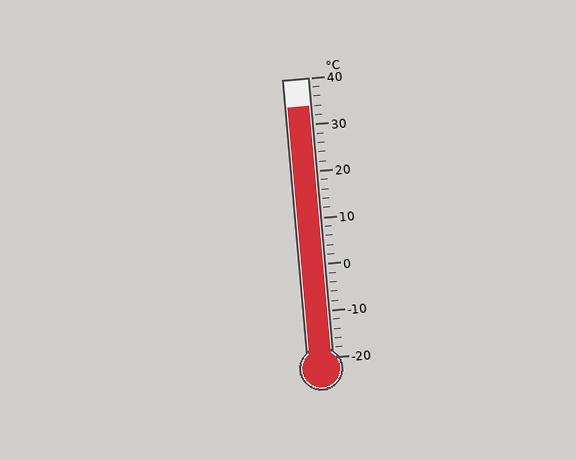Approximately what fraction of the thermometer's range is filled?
The thermometer is filled to approximately 90% of its range.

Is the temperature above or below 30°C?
The temperature is above 30°C.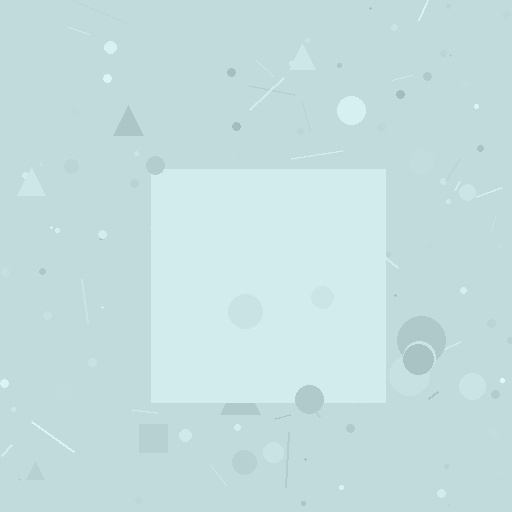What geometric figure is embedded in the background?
A square is embedded in the background.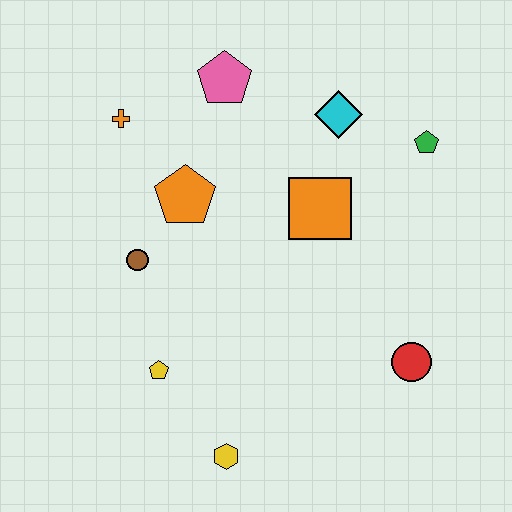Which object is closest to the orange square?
The cyan diamond is closest to the orange square.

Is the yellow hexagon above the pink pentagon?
No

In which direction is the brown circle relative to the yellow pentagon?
The brown circle is above the yellow pentagon.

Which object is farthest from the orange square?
The yellow hexagon is farthest from the orange square.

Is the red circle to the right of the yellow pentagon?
Yes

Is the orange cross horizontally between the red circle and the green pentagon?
No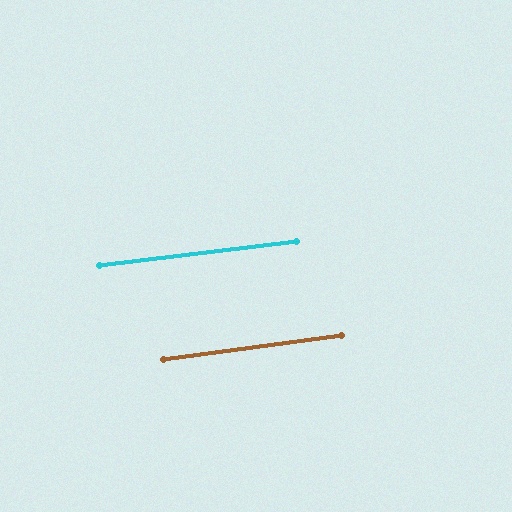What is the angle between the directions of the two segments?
Approximately 1 degree.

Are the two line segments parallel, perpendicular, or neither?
Parallel — their directions differ by only 0.6°.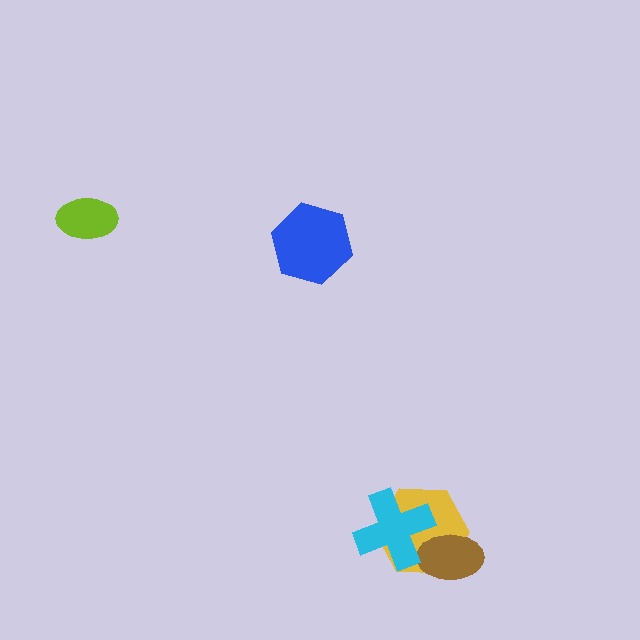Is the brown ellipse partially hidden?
Yes, it is partially covered by another shape.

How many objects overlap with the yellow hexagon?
2 objects overlap with the yellow hexagon.